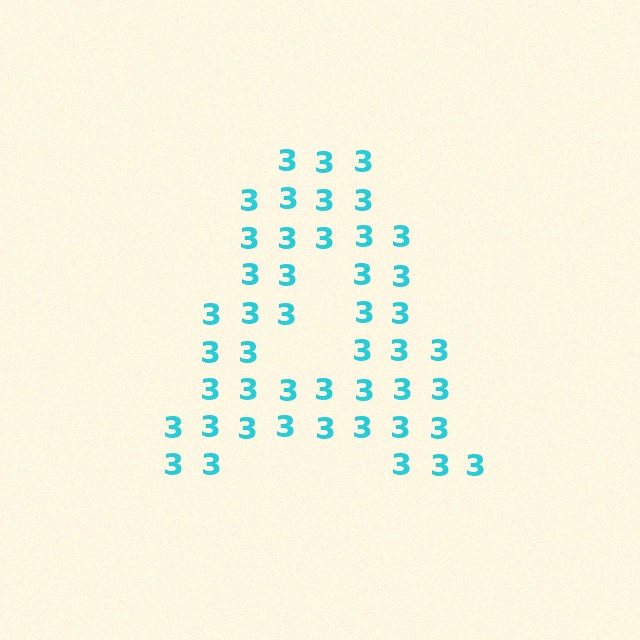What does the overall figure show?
The overall figure shows the letter A.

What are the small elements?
The small elements are digit 3's.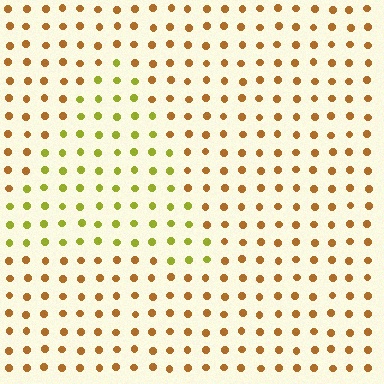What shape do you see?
I see a triangle.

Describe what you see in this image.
The image is filled with small brown elements in a uniform arrangement. A triangle-shaped region is visible where the elements are tinted to a slightly different hue, forming a subtle color boundary.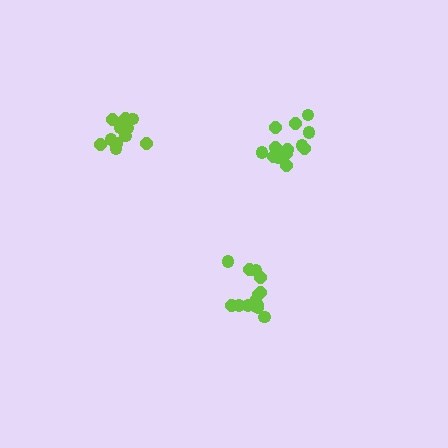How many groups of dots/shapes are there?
There are 3 groups.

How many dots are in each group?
Group 1: 11 dots, Group 2: 14 dots, Group 3: 13 dots (38 total).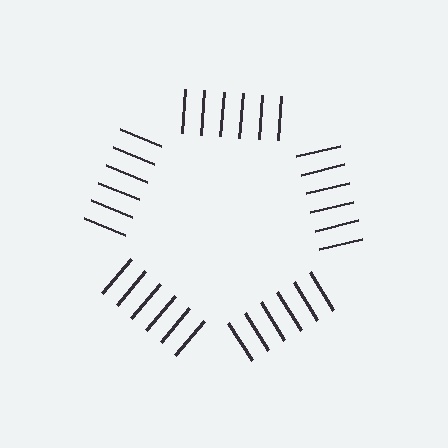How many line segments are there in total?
30 — 6 along each of the 5 edges.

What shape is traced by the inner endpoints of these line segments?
An illusory pentagon — the line segments terminate on its edges but no continuous stroke is drawn.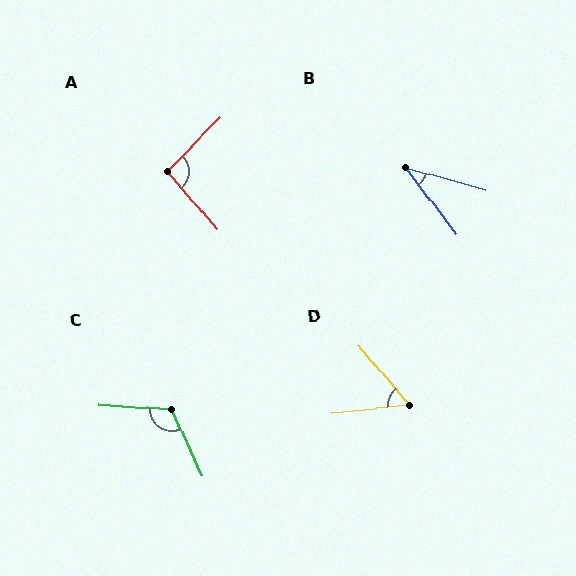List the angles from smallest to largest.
B (38°), D (56°), A (95°), C (118°).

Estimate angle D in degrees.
Approximately 56 degrees.